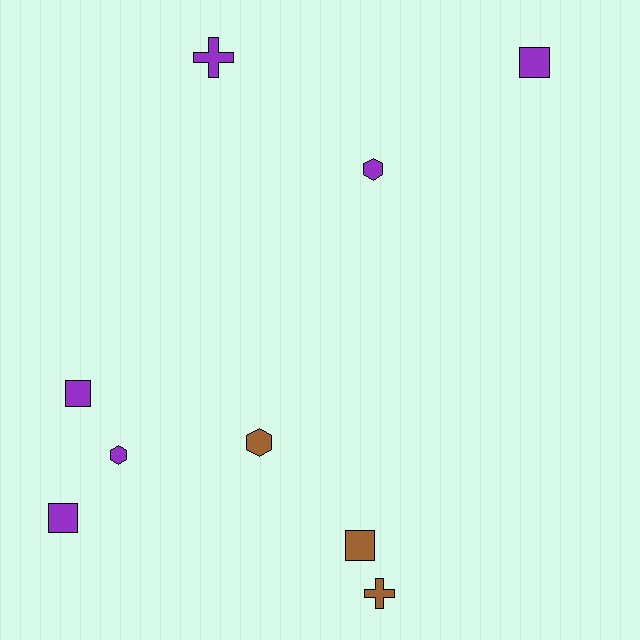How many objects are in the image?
There are 9 objects.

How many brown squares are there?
There is 1 brown square.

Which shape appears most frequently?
Square, with 4 objects.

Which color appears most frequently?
Purple, with 6 objects.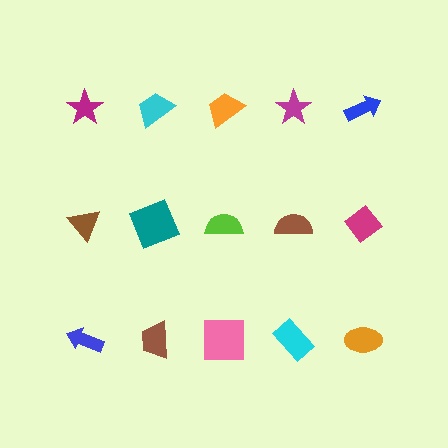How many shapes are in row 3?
5 shapes.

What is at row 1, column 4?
A magenta star.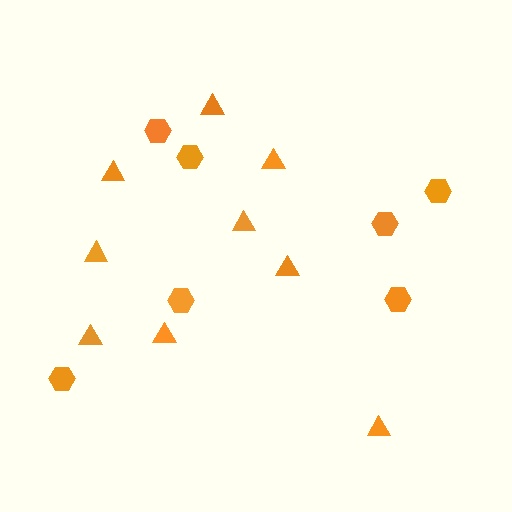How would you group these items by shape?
There are 2 groups: one group of hexagons (7) and one group of triangles (9).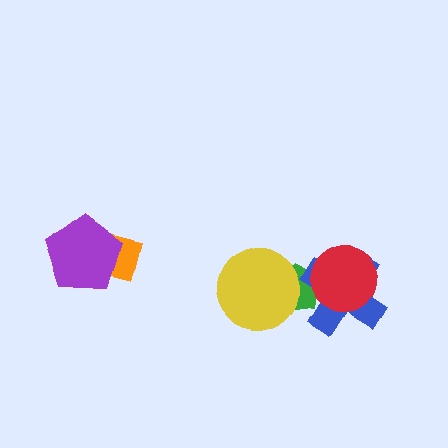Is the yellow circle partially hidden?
No, no other shape covers it.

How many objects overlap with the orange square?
1 object overlaps with the orange square.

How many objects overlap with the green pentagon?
3 objects overlap with the green pentagon.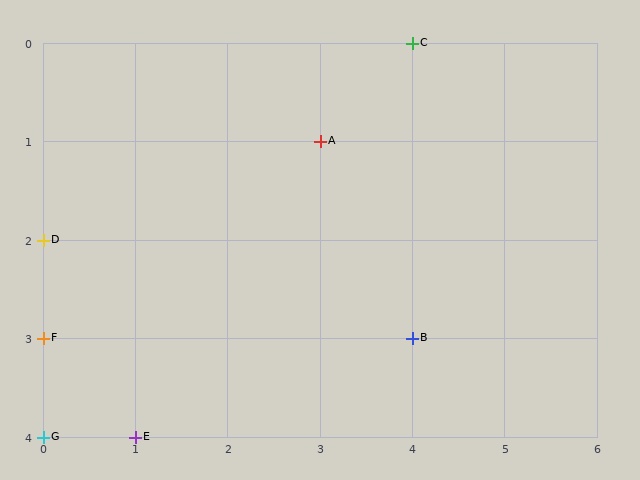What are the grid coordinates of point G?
Point G is at grid coordinates (0, 4).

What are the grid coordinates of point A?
Point A is at grid coordinates (3, 1).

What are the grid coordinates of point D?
Point D is at grid coordinates (0, 2).